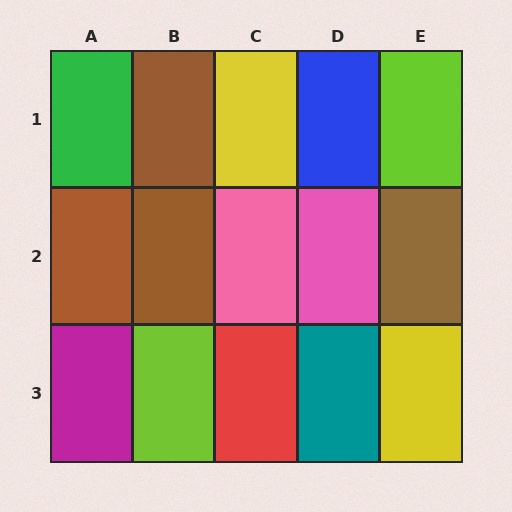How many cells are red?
1 cell is red.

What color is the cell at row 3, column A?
Magenta.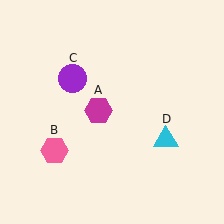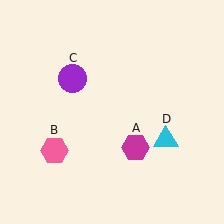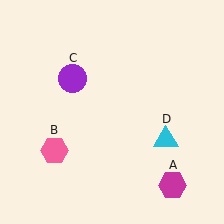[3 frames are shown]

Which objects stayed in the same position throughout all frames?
Pink hexagon (object B) and purple circle (object C) and cyan triangle (object D) remained stationary.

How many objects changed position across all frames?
1 object changed position: magenta hexagon (object A).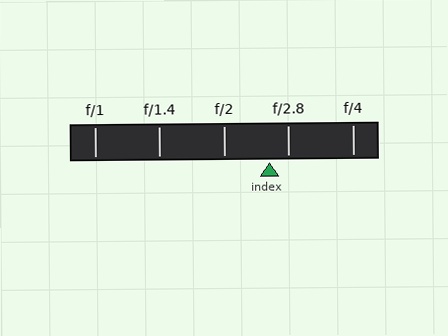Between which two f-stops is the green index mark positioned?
The index mark is between f/2 and f/2.8.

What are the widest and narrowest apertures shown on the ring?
The widest aperture shown is f/1 and the narrowest is f/4.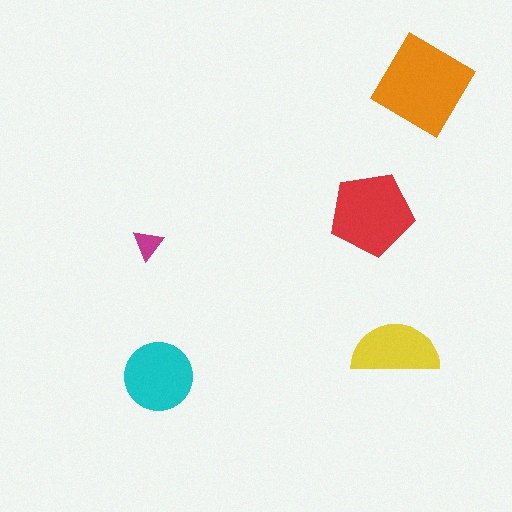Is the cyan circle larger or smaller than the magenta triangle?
Larger.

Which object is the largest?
The orange diamond.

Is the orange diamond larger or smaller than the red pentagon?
Larger.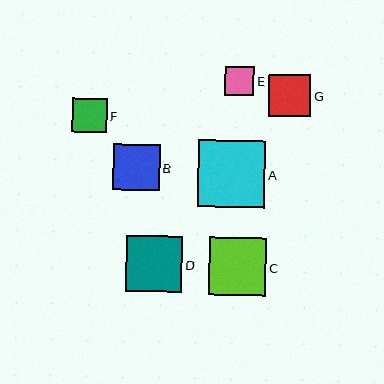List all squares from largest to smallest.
From largest to smallest: A, C, D, B, G, F, E.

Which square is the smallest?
Square E is the smallest with a size of approximately 29 pixels.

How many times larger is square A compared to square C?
Square A is approximately 1.2 times the size of square C.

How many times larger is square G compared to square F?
Square G is approximately 1.2 times the size of square F.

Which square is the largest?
Square A is the largest with a size of approximately 67 pixels.